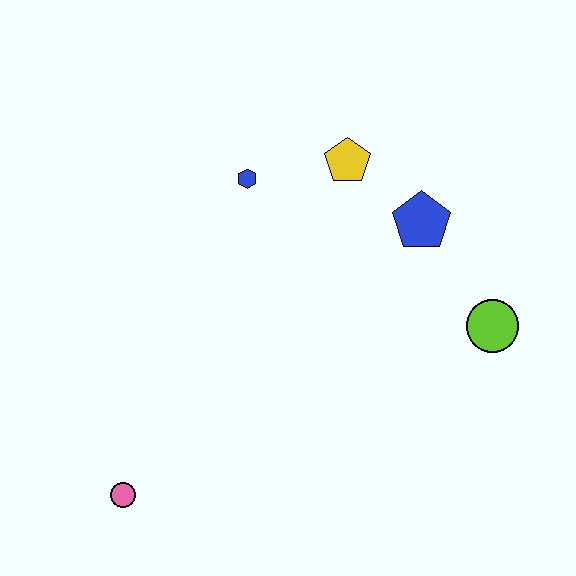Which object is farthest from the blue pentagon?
The pink circle is farthest from the blue pentagon.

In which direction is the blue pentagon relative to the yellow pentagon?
The blue pentagon is to the right of the yellow pentagon.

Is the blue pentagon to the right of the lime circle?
No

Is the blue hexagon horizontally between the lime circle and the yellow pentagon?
No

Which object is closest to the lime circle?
The blue pentagon is closest to the lime circle.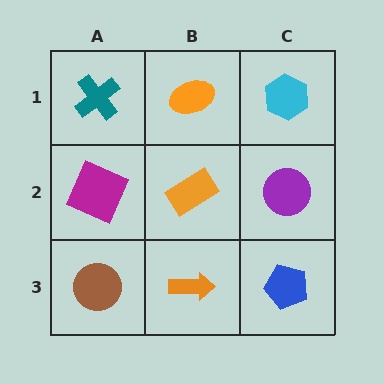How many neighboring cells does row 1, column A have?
2.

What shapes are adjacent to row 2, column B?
An orange ellipse (row 1, column B), an orange arrow (row 3, column B), a magenta square (row 2, column A), a purple circle (row 2, column C).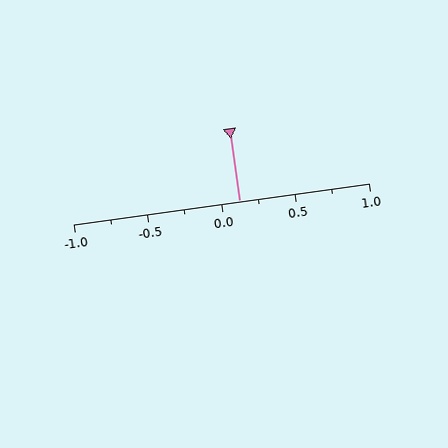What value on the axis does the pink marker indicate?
The marker indicates approximately 0.12.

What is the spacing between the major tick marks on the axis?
The major ticks are spaced 0.5 apart.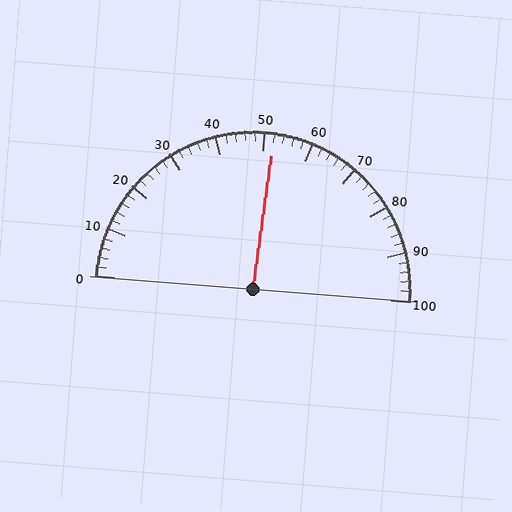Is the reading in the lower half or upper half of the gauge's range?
The reading is in the upper half of the range (0 to 100).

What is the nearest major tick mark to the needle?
The nearest major tick mark is 50.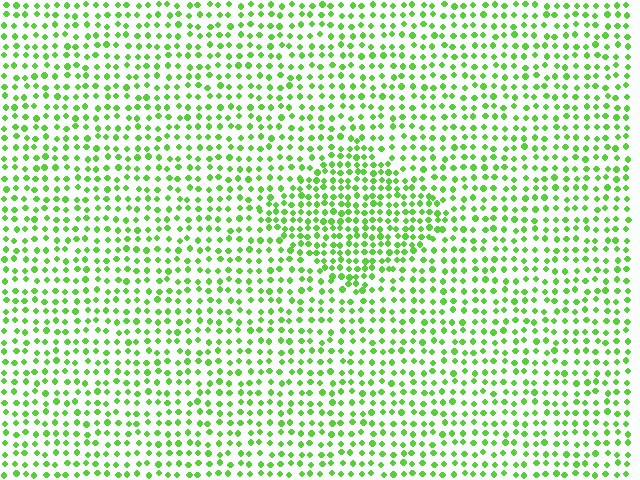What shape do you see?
I see a diamond.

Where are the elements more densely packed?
The elements are more densely packed inside the diamond boundary.